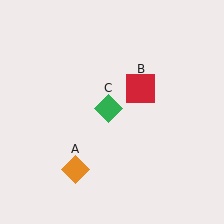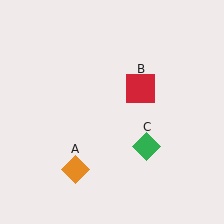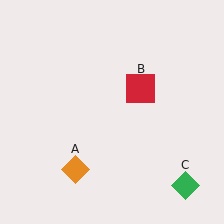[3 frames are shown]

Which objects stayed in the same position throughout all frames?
Orange diamond (object A) and red square (object B) remained stationary.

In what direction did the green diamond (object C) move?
The green diamond (object C) moved down and to the right.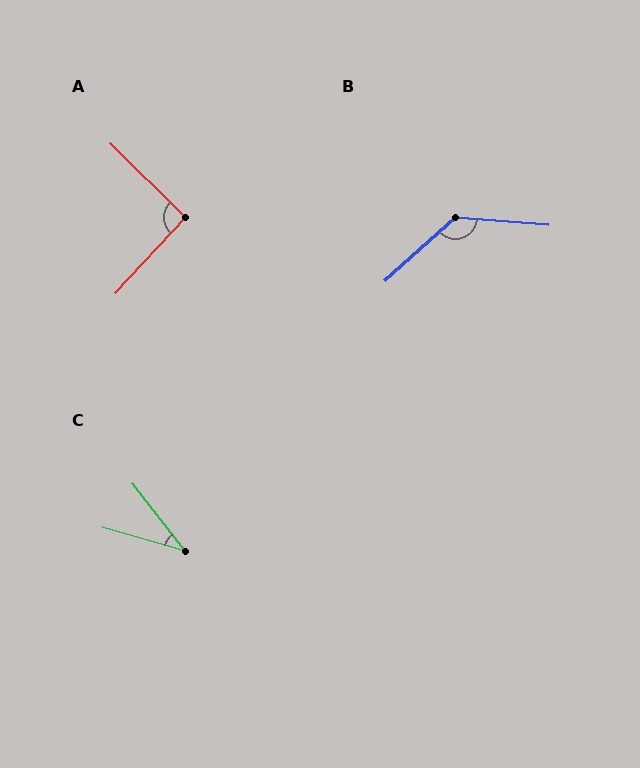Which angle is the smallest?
C, at approximately 36 degrees.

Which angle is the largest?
B, at approximately 133 degrees.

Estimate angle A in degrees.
Approximately 92 degrees.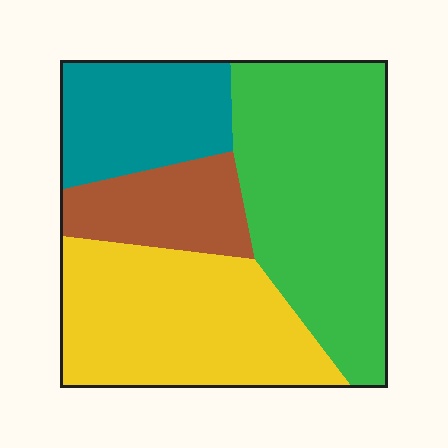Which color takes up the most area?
Green, at roughly 40%.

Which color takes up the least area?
Brown, at roughly 15%.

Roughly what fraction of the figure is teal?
Teal takes up less than a quarter of the figure.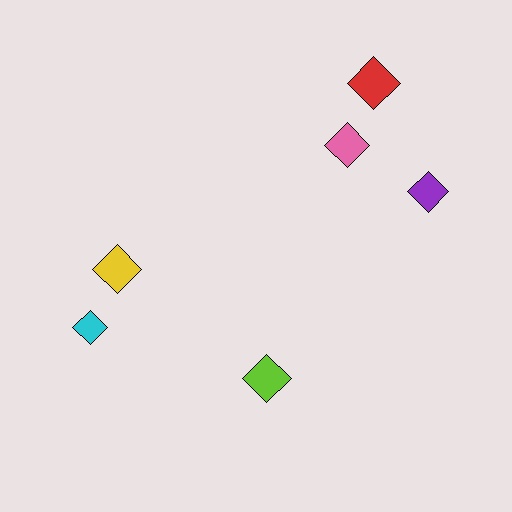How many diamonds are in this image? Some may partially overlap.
There are 6 diamonds.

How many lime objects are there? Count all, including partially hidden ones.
There is 1 lime object.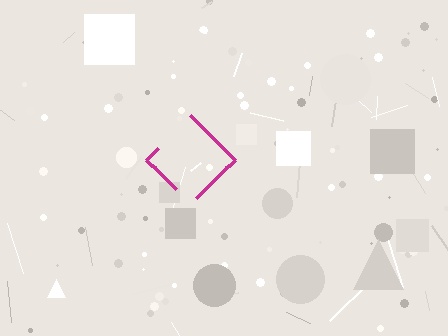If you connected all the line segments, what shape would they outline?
They would outline a diamond.